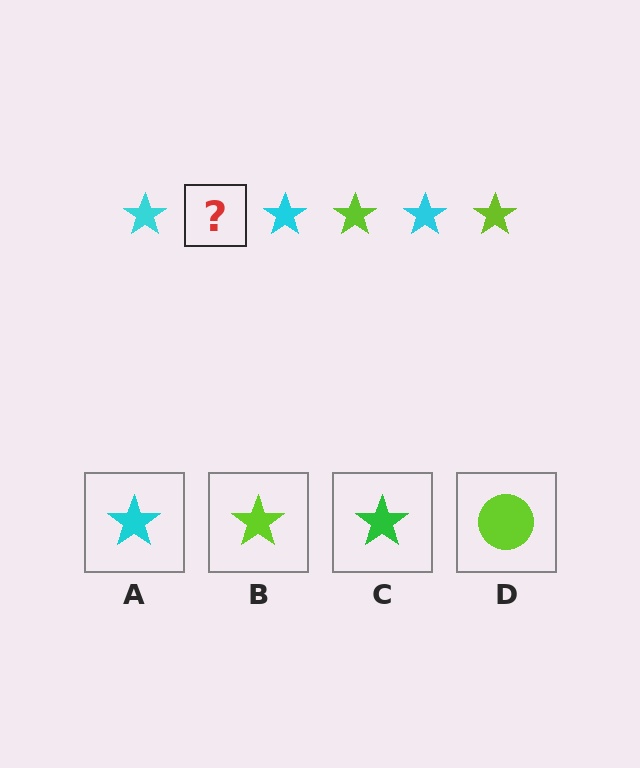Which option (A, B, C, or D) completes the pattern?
B.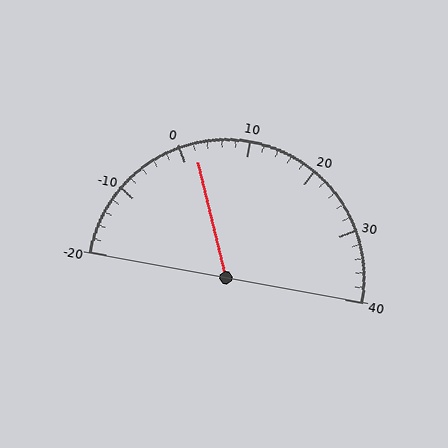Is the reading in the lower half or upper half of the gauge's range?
The reading is in the lower half of the range (-20 to 40).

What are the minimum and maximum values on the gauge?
The gauge ranges from -20 to 40.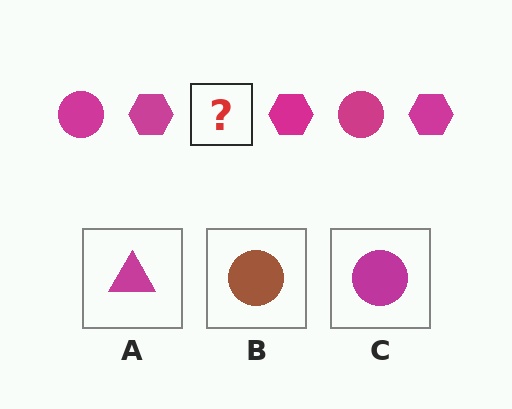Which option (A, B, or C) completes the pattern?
C.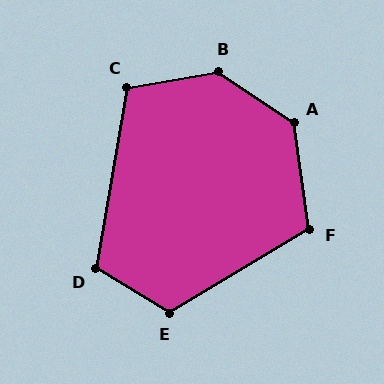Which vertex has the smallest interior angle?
C, at approximately 110 degrees.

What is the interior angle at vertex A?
Approximately 132 degrees (obtuse).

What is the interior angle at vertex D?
Approximately 111 degrees (obtuse).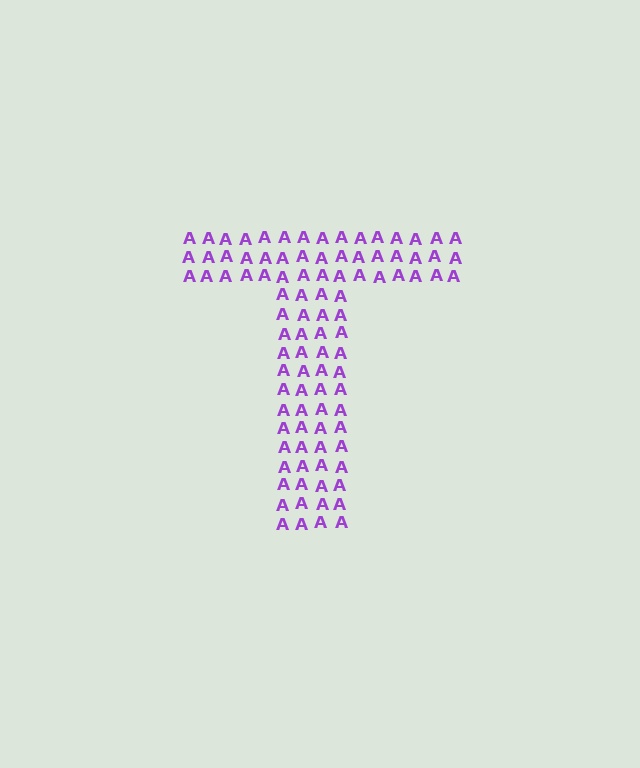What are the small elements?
The small elements are letter A's.